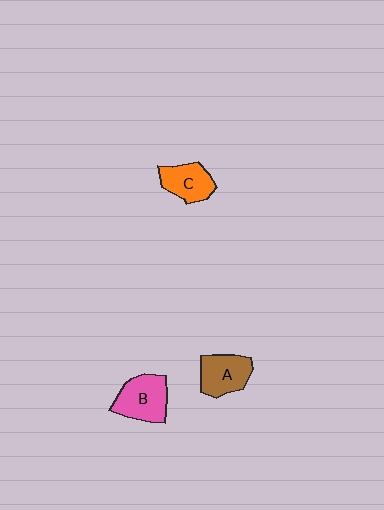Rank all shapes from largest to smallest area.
From largest to smallest: B (pink), A (brown), C (orange).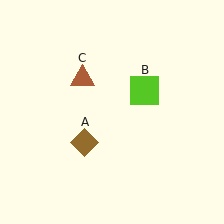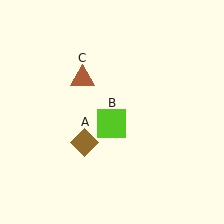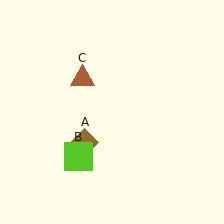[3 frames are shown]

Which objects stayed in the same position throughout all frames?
Brown diamond (object A) and brown triangle (object C) remained stationary.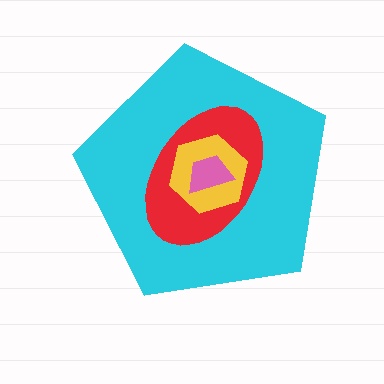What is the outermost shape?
The cyan pentagon.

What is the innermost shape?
The pink trapezoid.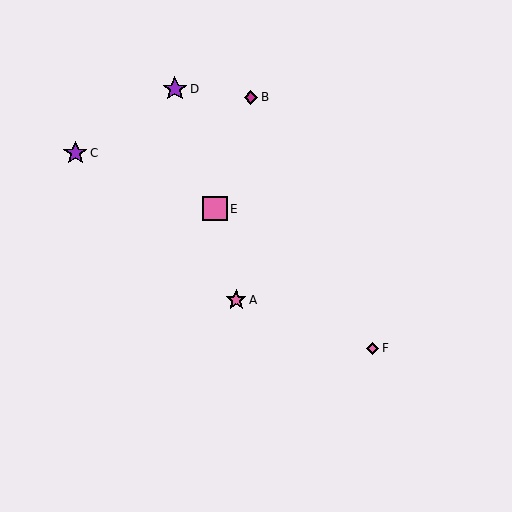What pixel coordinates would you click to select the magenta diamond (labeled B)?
Click at (251, 97) to select the magenta diamond B.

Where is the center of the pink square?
The center of the pink square is at (215, 209).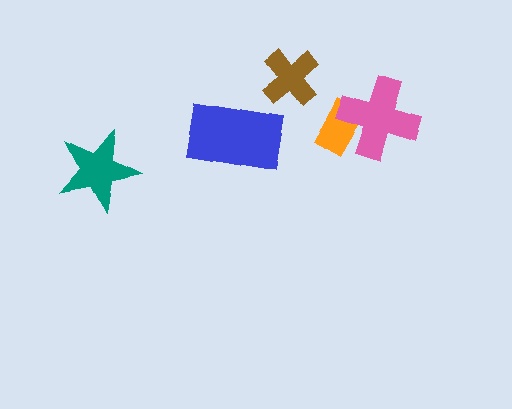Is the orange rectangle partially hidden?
Yes, it is partially covered by another shape.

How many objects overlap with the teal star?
0 objects overlap with the teal star.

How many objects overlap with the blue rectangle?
0 objects overlap with the blue rectangle.